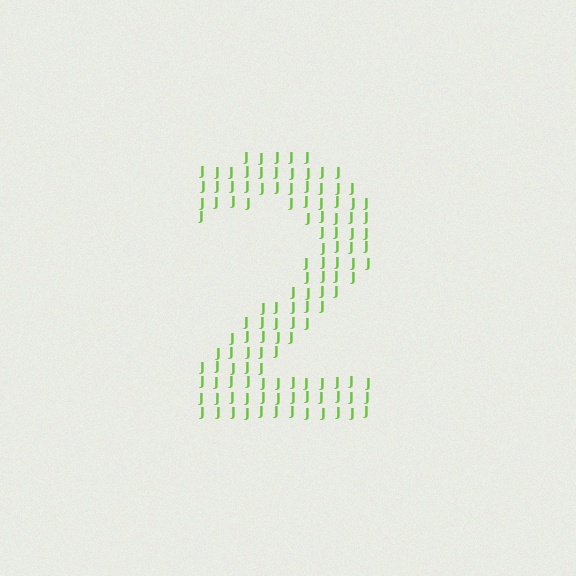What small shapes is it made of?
It is made of small letter J's.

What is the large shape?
The large shape is the digit 2.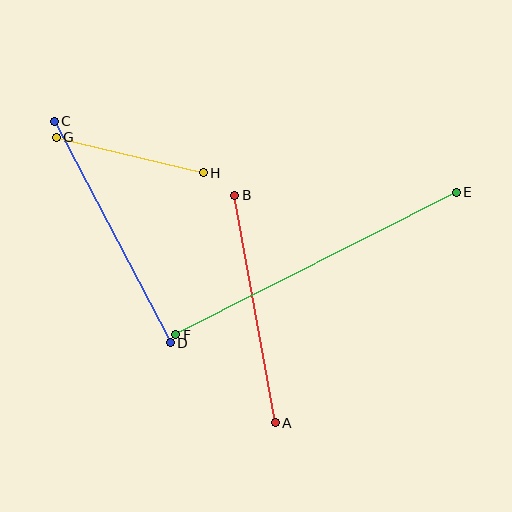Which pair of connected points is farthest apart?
Points E and F are farthest apart.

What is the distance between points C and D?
The distance is approximately 250 pixels.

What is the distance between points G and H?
The distance is approximately 151 pixels.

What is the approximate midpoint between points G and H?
The midpoint is at approximately (130, 155) pixels.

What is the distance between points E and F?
The distance is approximately 314 pixels.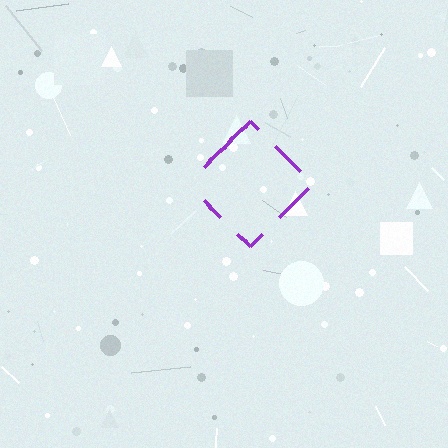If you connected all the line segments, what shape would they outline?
They would outline a diamond.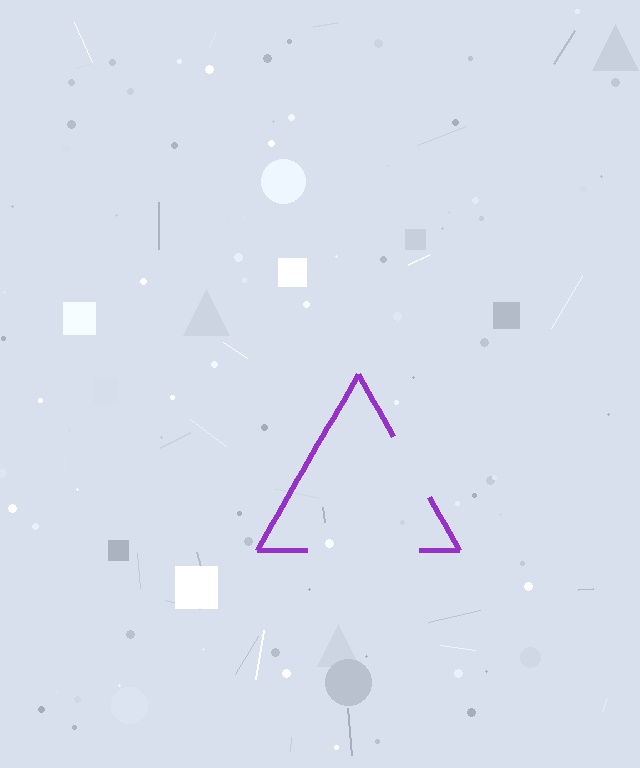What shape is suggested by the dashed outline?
The dashed outline suggests a triangle.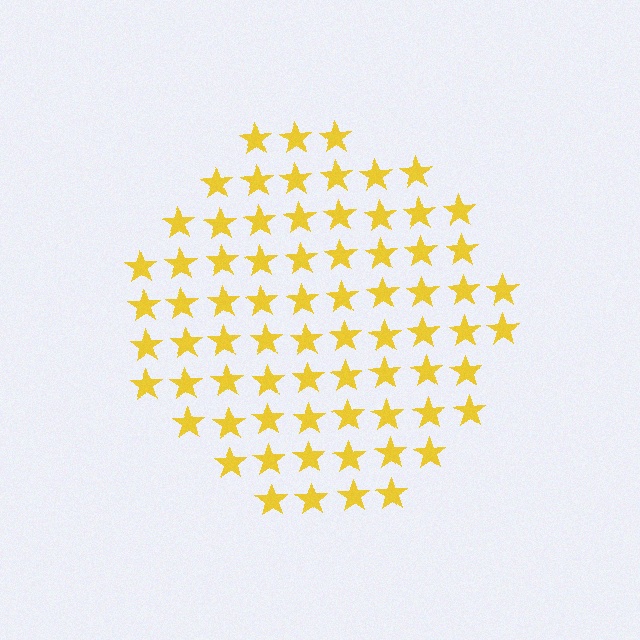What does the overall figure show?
The overall figure shows a circle.